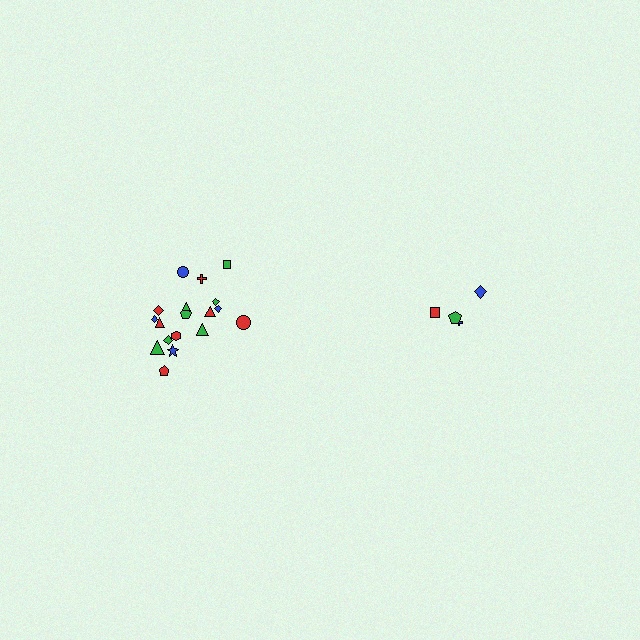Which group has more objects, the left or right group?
The left group.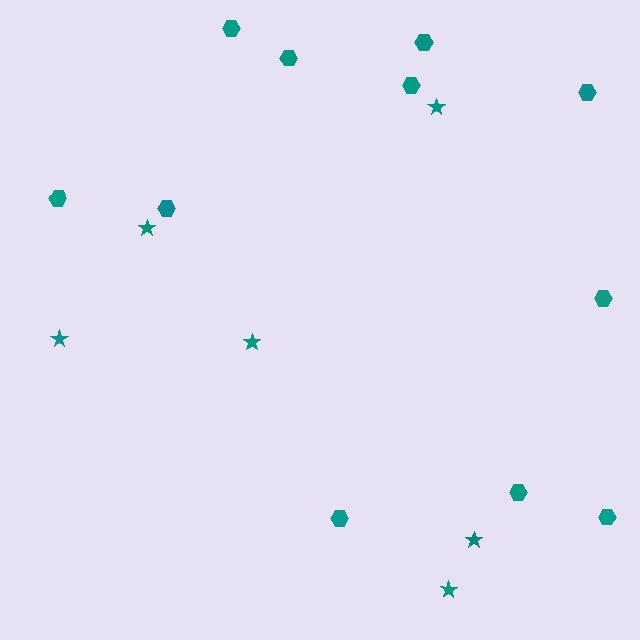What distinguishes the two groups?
There are 2 groups: one group of stars (6) and one group of hexagons (11).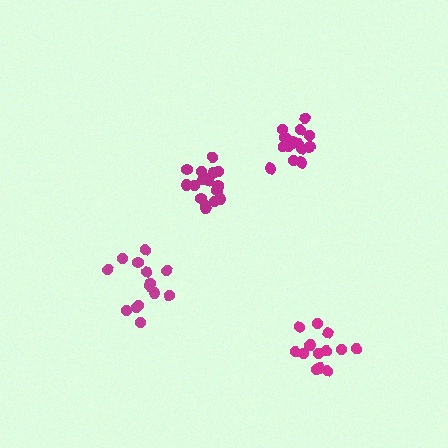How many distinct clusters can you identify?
There are 4 distinct clusters.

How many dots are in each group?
Group 1: 14 dots, Group 2: 15 dots, Group 3: 14 dots, Group 4: 18 dots (61 total).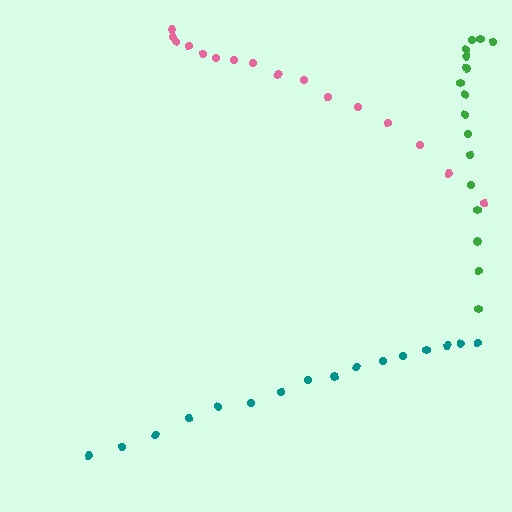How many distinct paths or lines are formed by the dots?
There are 3 distinct paths.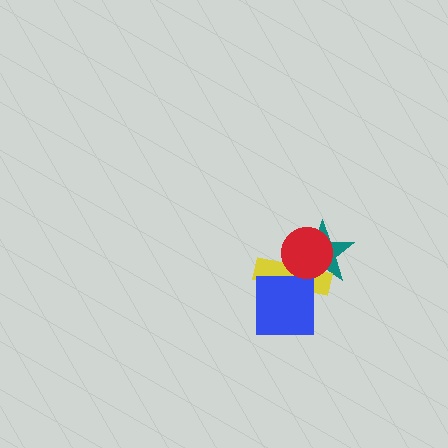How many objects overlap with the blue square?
1 object overlaps with the blue square.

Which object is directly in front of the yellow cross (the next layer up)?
The blue square is directly in front of the yellow cross.